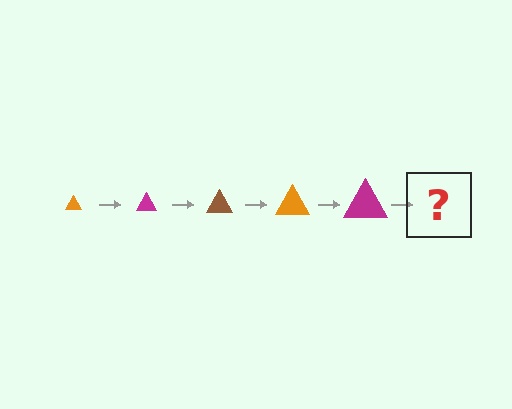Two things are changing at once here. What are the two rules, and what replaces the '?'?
The two rules are that the triangle grows larger each step and the color cycles through orange, magenta, and brown. The '?' should be a brown triangle, larger than the previous one.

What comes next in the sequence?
The next element should be a brown triangle, larger than the previous one.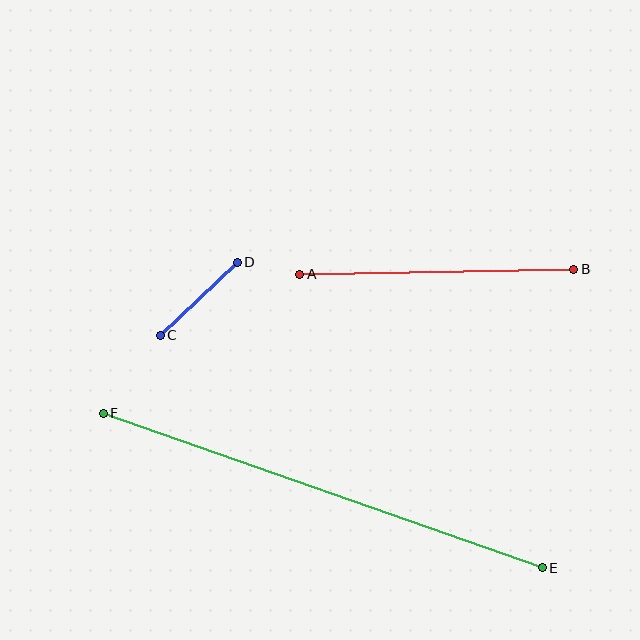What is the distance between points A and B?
The distance is approximately 274 pixels.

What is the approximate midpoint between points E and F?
The midpoint is at approximately (323, 490) pixels.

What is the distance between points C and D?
The distance is approximately 106 pixels.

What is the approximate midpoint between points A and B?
The midpoint is at approximately (437, 272) pixels.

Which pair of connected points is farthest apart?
Points E and F are farthest apart.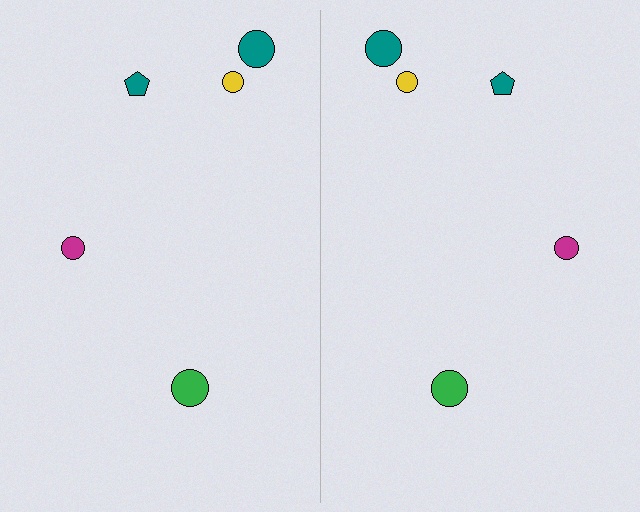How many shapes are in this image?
There are 10 shapes in this image.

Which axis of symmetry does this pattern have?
The pattern has a vertical axis of symmetry running through the center of the image.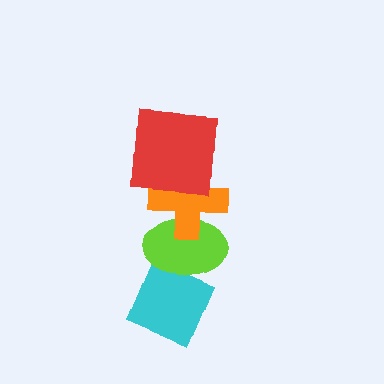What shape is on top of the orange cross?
The red square is on top of the orange cross.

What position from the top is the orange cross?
The orange cross is 2nd from the top.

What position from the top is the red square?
The red square is 1st from the top.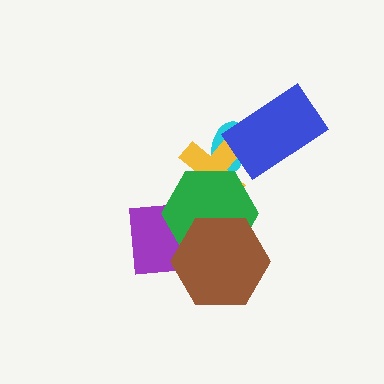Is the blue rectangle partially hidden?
No, no other shape covers it.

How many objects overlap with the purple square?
2 objects overlap with the purple square.